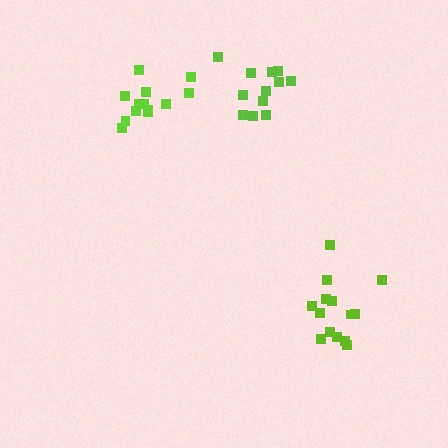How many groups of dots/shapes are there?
There are 3 groups.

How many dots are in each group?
Group 1: 13 dots, Group 2: 14 dots, Group 3: 12 dots (39 total).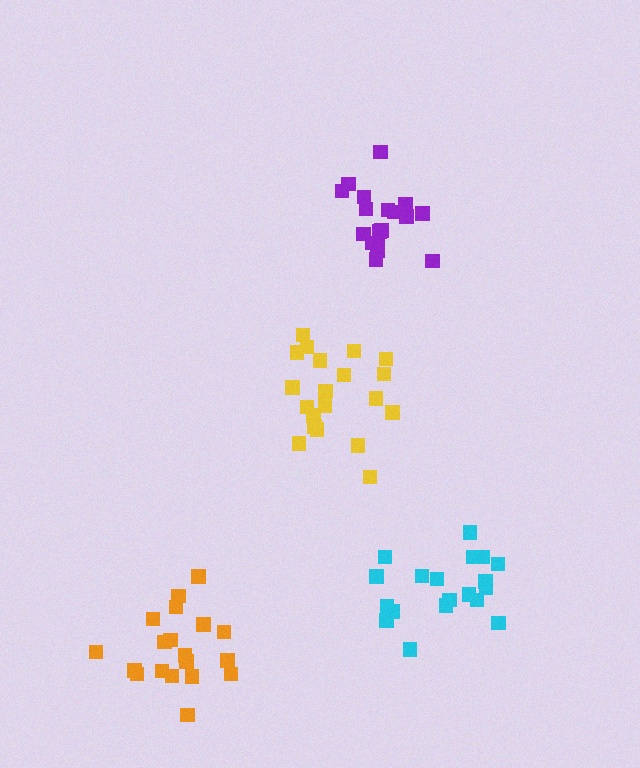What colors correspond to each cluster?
The clusters are colored: orange, purple, cyan, yellow.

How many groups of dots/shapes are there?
There are 4 groups.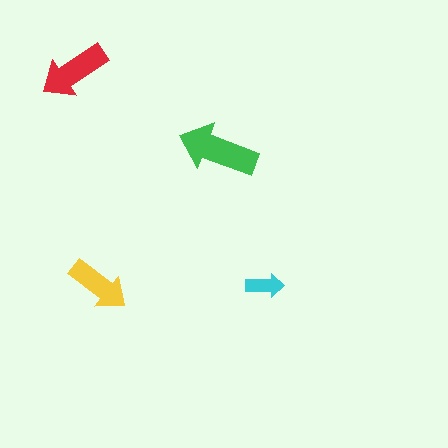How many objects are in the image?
There are 4 objects in the image.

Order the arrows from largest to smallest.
the green one, the red one, the yellow one, the cyan one.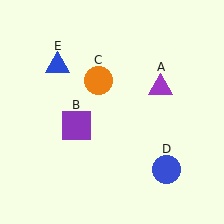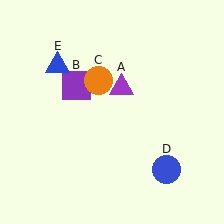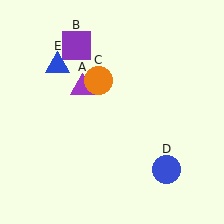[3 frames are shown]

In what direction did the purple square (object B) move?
The purple square (object B) moved up.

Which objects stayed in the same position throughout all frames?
Orange circle (object C) and blue circle (object D) and blue triangle (object E) remained stationary.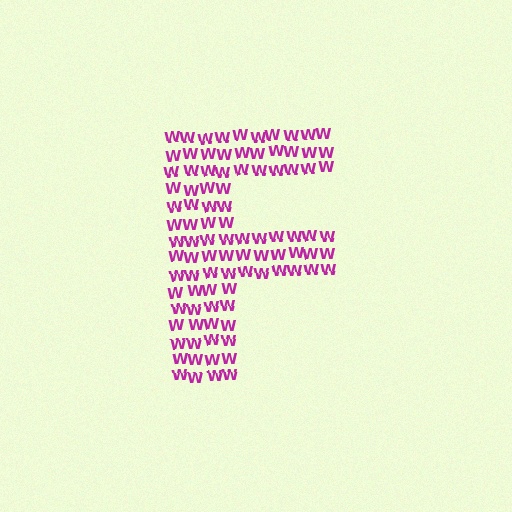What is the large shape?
The large shape is the letter F.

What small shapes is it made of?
It is made of small letter W's.